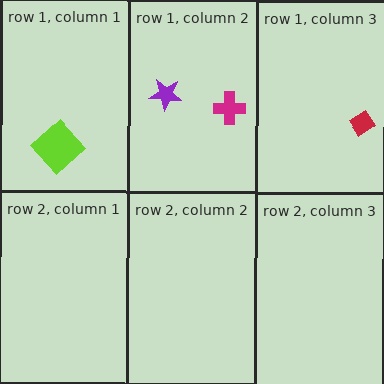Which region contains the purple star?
The row 1, column 2 region.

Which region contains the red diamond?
The row 1, column 3 region.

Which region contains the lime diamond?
The row 1, column 1 region.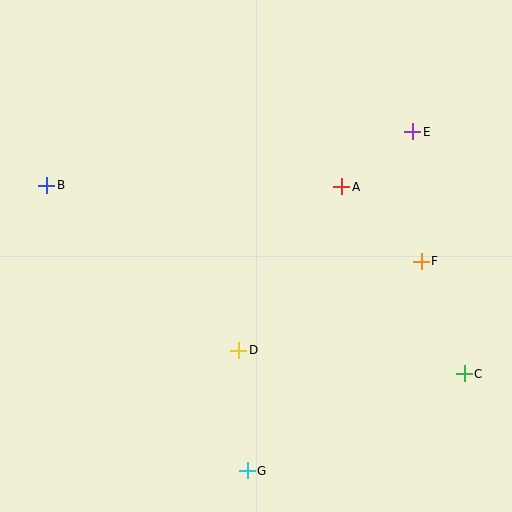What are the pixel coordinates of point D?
Point D is at (239, 350).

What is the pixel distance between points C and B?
The distance between C and B is 458 pixels.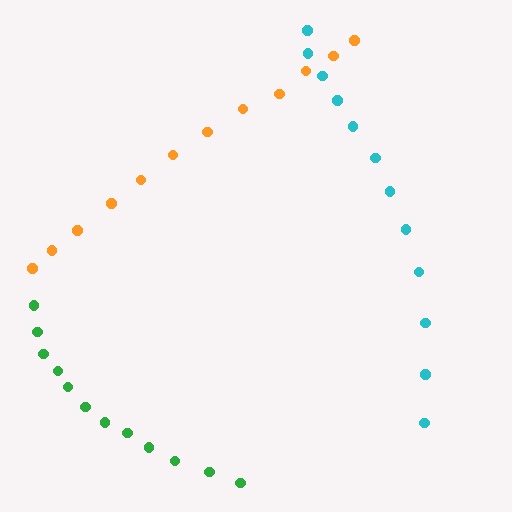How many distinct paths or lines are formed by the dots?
There are 3 distinct paths.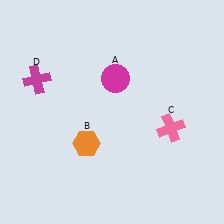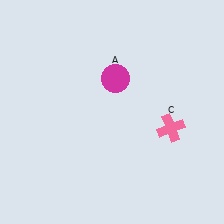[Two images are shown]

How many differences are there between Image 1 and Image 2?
There are 2 differences between the two images.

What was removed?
The magenta cross (D), the orange hexagon (B) were removed in Image 2.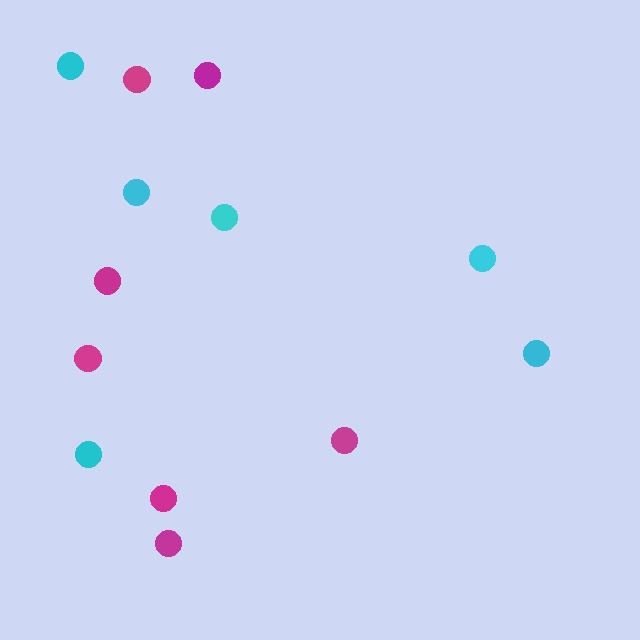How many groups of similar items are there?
There are 2 groups: one group of cyan circles (6) and one group of magenta circles (7).